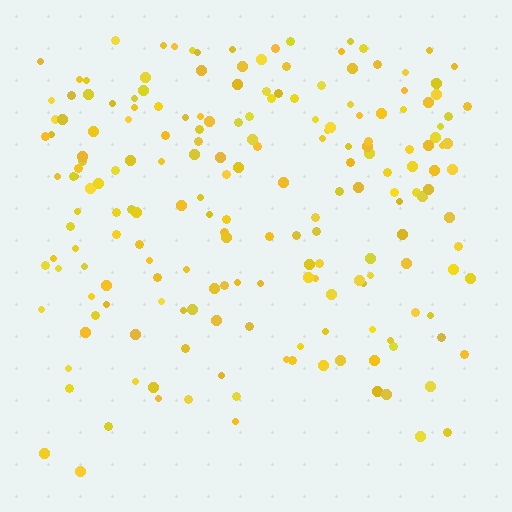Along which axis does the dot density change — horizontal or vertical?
Vertical.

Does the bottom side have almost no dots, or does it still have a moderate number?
Still a moderate number, just noticeably fewer than the top.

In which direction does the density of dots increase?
From bottom to top, with the top side densest.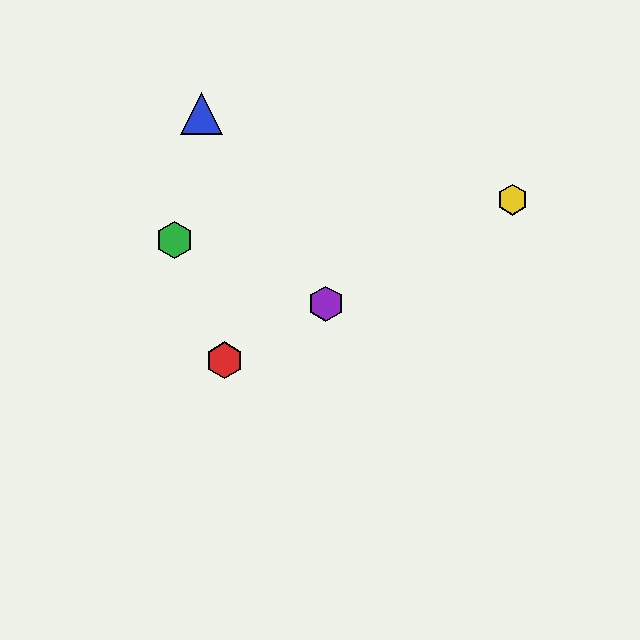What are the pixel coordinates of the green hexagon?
The green hexagon is at (174, 240).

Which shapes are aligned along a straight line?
The red hexagon, the yellow hexagon, the purple hexagon are aligned along a straight line.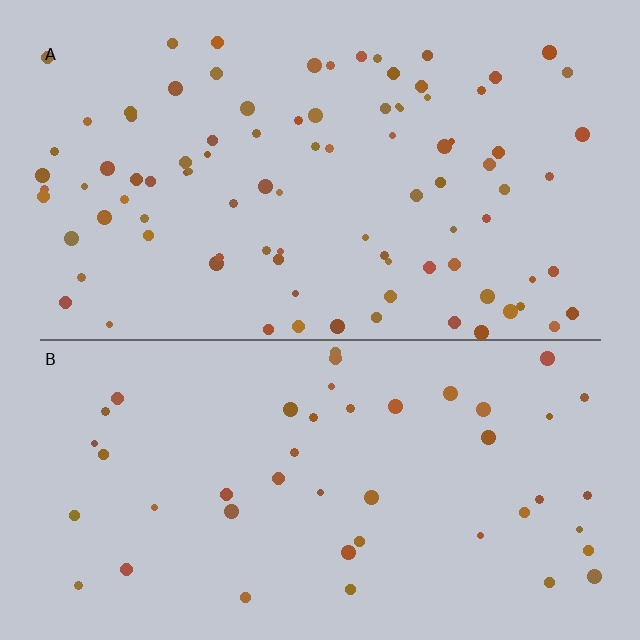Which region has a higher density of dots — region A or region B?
A (the top).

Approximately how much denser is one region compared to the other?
Approximately 2.0× — region A over region B.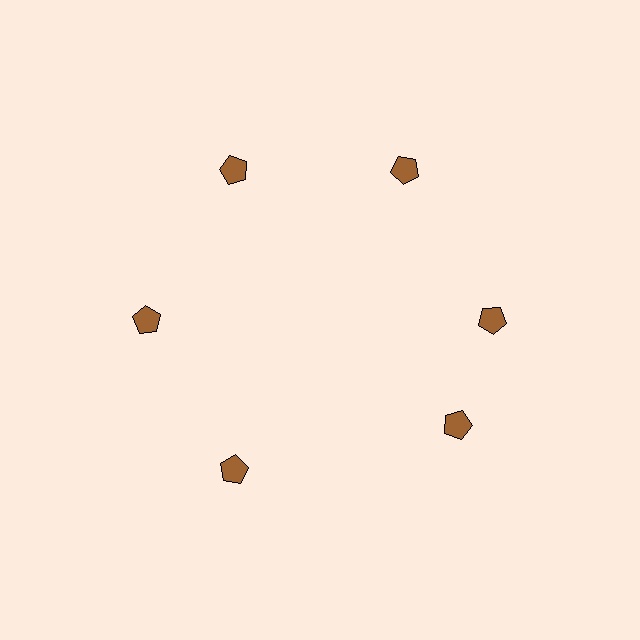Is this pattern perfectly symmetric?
No. The 6 brown pentagons are arranged in a ring, but one element near the 5 o'clock position is rotated out of alignment along the ring, breaking the 6-fold rotational symmetry.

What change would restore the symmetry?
The symmetry would be restored by rotating it back into even spacing with its neighbors so that all 6 pentagons sit at equal angles and equal distance from the center.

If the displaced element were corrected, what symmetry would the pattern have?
It would have 6-fold rotational symmetry — the pattern would map onto itself every 60 degrees.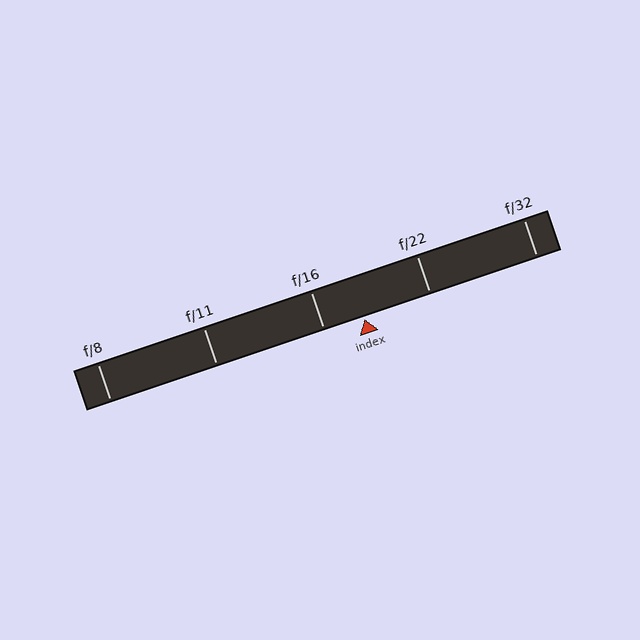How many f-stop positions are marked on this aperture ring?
There are 5 f-stop positions marked.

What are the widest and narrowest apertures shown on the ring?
The widest aperture shown is f/8 and the narrowest is f/32.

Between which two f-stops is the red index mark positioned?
The index mark is between f/16 and f/22.